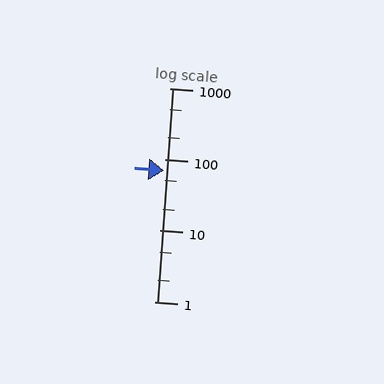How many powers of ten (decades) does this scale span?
The scale spans 3 decades, from 1 to 1000.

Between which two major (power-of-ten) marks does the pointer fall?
The pointer is between 10 and 100.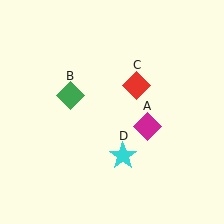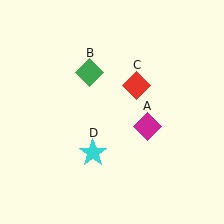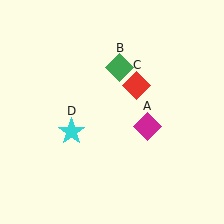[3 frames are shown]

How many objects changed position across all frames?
2 objects changed position: green diamond (object B), cyan star (object D).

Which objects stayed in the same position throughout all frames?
Magenta diamond (object A) and red diamond (object C) remained stationary.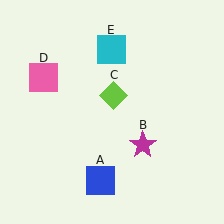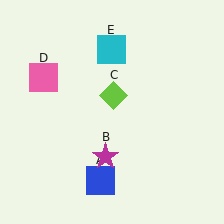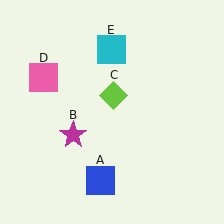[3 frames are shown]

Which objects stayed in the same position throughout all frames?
Blue square (object A) and lime diamond (object C) and pink square (object D) and cyan square (object E) remained stationary.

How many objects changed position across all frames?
1 object changed position: magenta star (object B).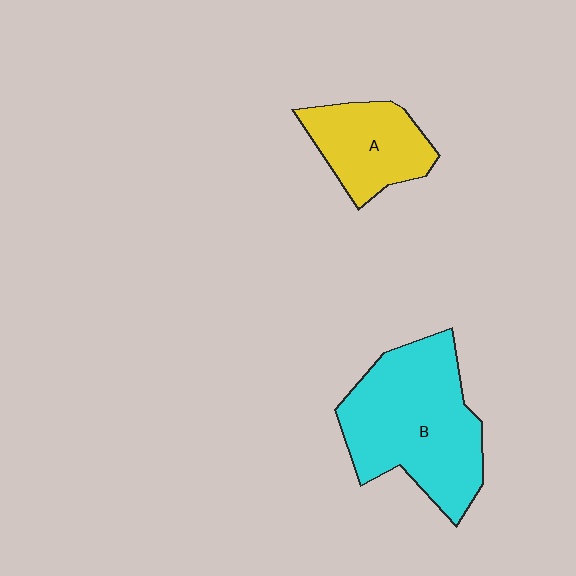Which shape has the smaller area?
Shape A (yellow).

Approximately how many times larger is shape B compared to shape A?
Approximately 1.9 times.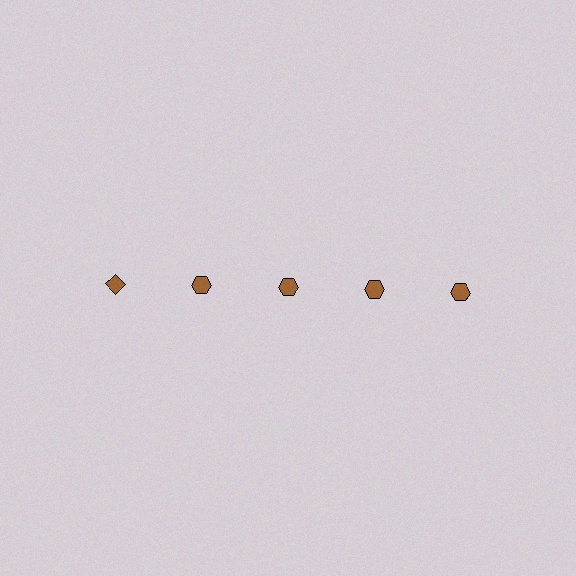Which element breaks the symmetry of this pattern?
The brown diamond in the top row, leftmost column breaks the symmetry. All other shapes are brown hexagons.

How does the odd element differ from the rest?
It has a different shape: diamond instead of hexagon.